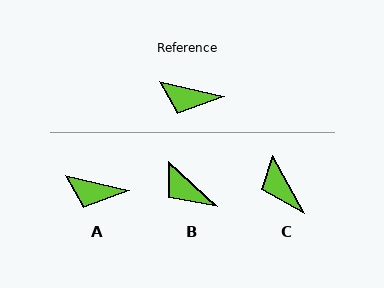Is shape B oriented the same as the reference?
No, it is off by about 30 degrees.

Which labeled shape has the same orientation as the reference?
A.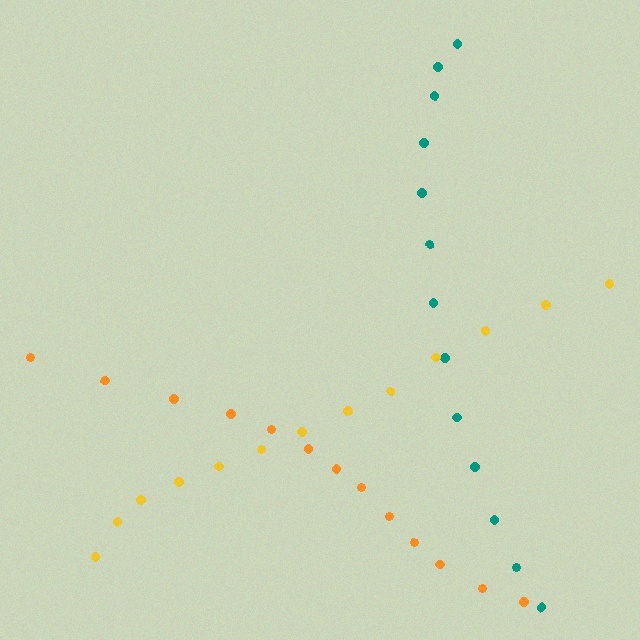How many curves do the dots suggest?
There are 3 distinct paths.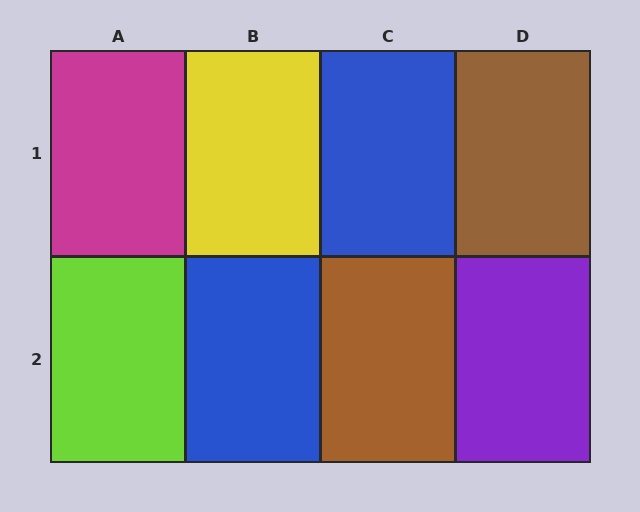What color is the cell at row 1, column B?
Yellow.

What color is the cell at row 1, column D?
Brown.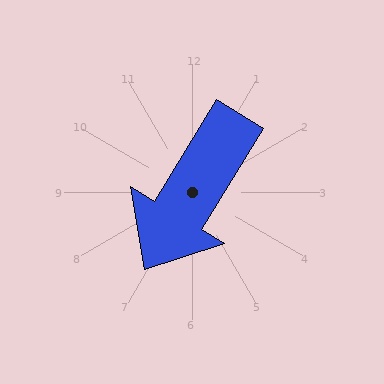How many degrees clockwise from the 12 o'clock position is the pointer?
Approximately 211 degrees.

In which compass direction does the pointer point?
Southwest.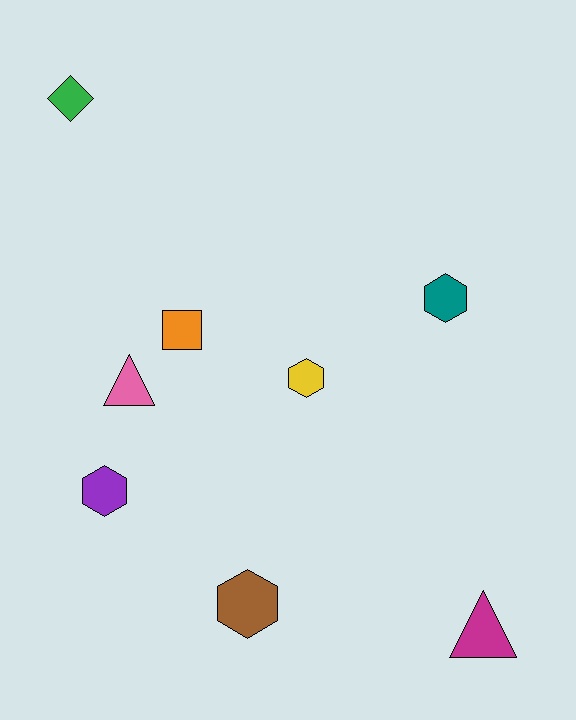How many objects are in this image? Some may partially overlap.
There are 8 objects.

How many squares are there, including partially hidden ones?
There is 1 square.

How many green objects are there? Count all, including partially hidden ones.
There is 1 green object.